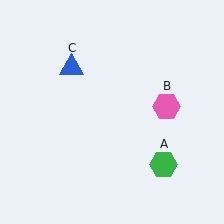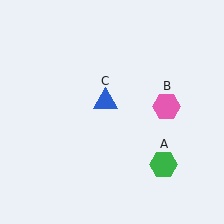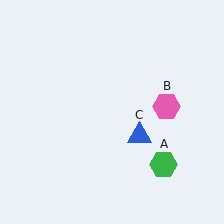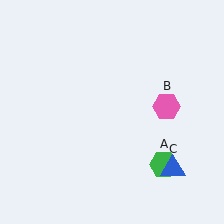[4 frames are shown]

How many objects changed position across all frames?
1 object changed position: blue triangle (object C).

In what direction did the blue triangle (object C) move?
The blue triangle (object C) moved down and to the right.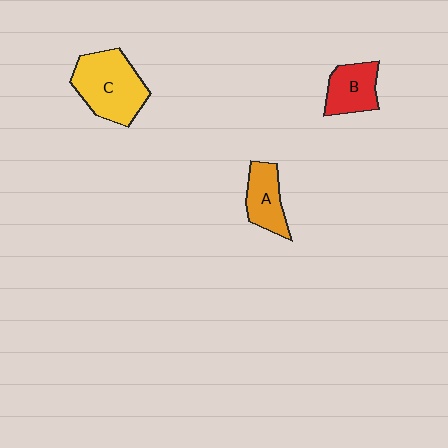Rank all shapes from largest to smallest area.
From largest to smallest: C (yellow), B (red), A (orange).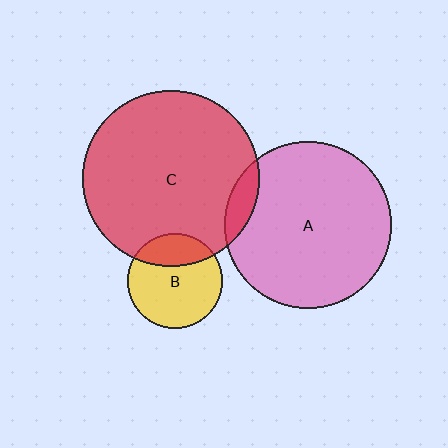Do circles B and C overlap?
Yes.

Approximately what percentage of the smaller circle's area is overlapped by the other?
Approximately 25%.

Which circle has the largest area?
Circle C (red).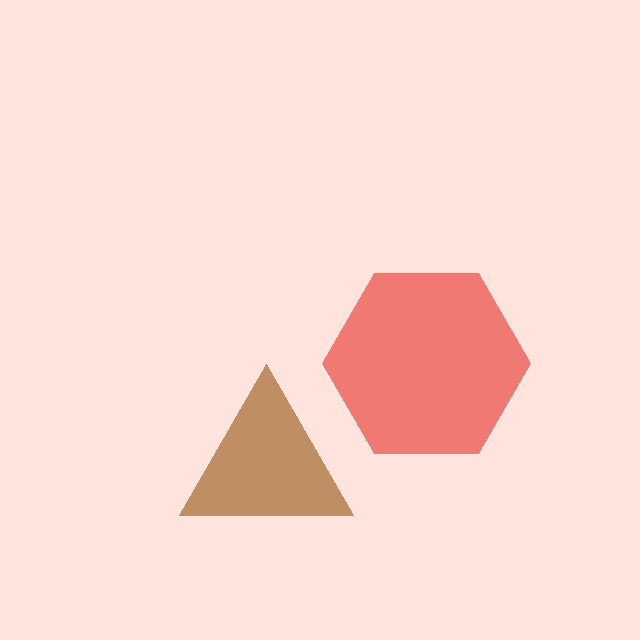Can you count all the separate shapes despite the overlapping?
Yes, there are 2 separate shapes.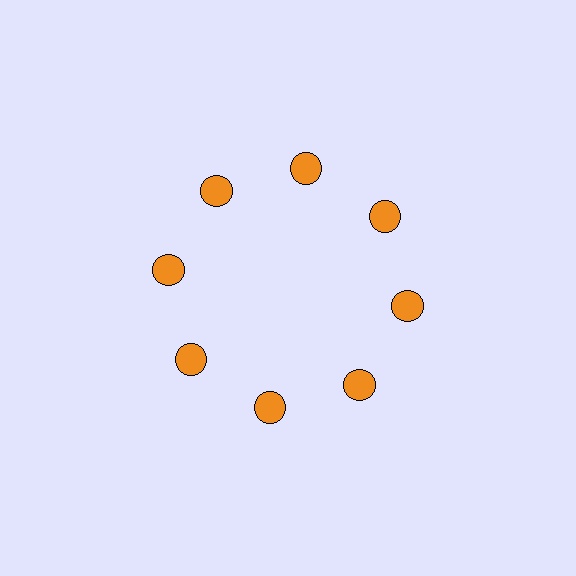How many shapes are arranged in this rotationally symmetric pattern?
There are 8 shapes, arranged in 8 groups of 1.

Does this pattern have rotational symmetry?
Yes, this pattern has 8-fold rotational symmetry. It looks the same after rotating 45 degrees around the center.